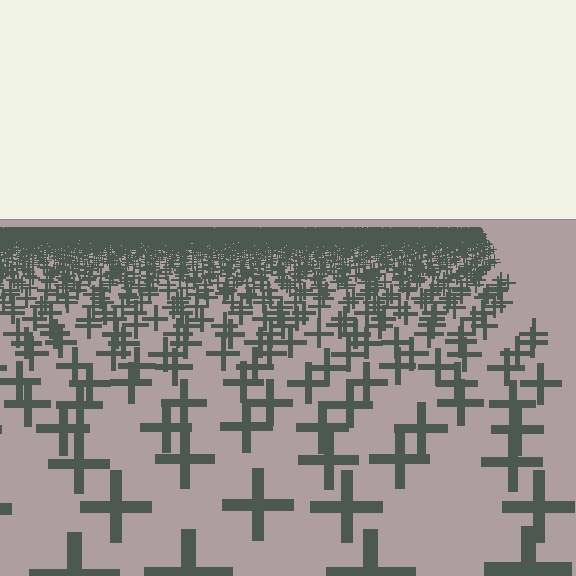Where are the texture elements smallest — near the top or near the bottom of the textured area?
Near the top.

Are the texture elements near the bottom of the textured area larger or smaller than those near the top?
Larger. Near the bottom, elements are closer to the viewer and appear at a bigger on-screen size.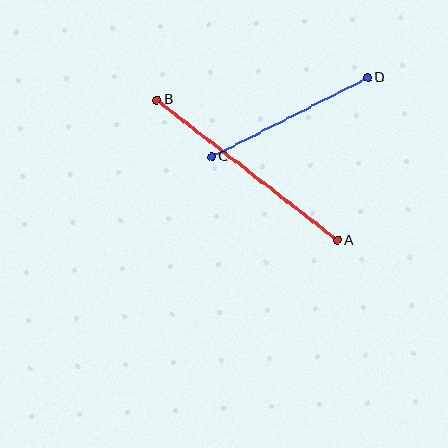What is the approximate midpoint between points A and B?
The midpoint is at approximately (247, 170) pixels.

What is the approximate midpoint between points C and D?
The midpoint is at approximately (290, 117) pixels.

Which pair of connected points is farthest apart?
Points A and B are farthest apart.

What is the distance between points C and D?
The distance is approximately 175 pixels.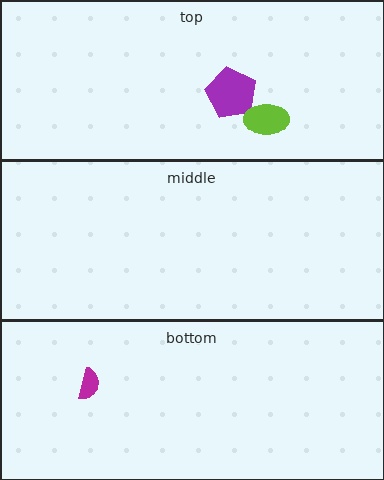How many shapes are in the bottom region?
1.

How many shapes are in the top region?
2.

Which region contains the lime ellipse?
The top region.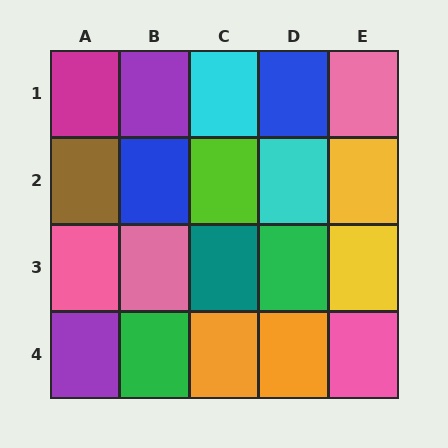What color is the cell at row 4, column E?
Pink.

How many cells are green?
2 cells are green.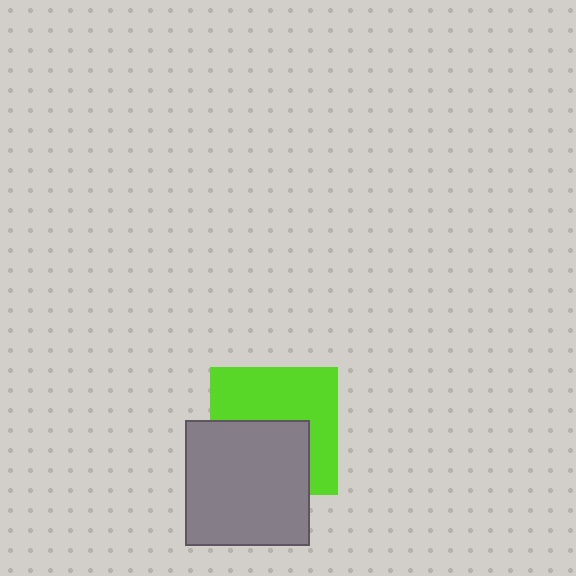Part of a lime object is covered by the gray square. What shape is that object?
It is a square.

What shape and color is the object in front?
The object in front is a gray square.